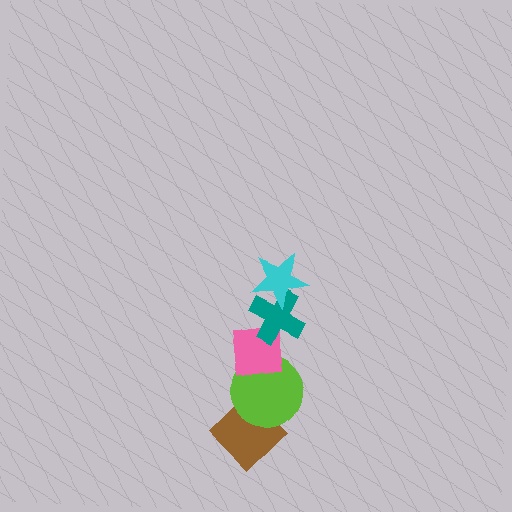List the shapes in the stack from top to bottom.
From top to bottom: the cyan star, the teal cross, the pink square, the lime circle, the brown diamond.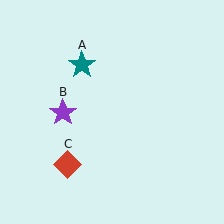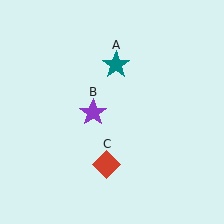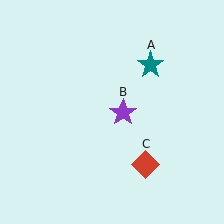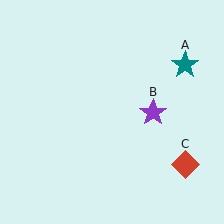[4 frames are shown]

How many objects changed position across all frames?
3 objects changed position: teal star (object A), purple star (object B), red diamond (object C).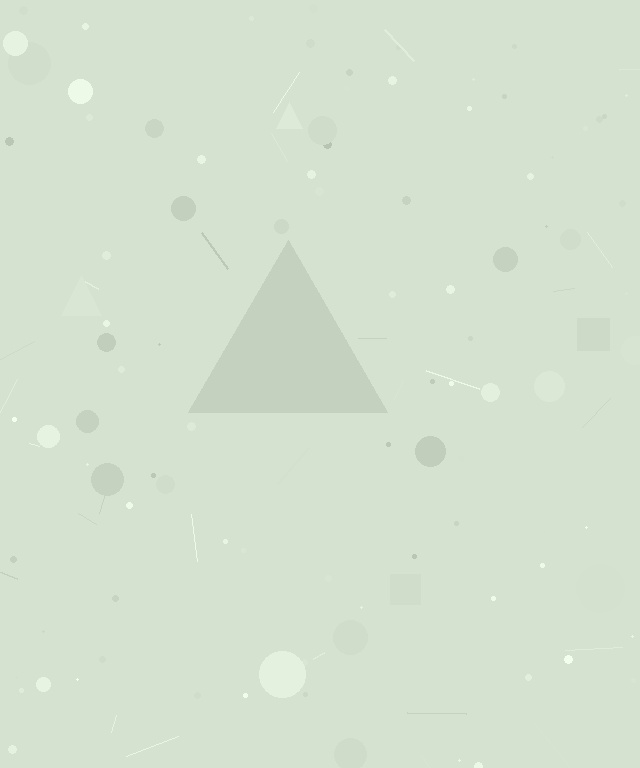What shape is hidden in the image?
A triangle is hidden in the image.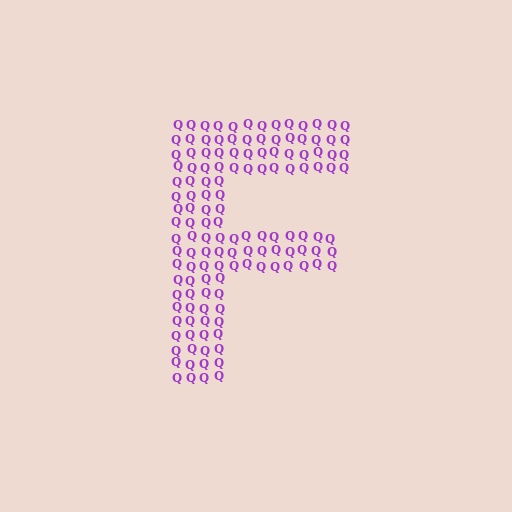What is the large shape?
The large shape is the letter F.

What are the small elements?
The small elements are letter Q's.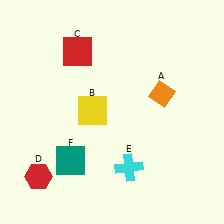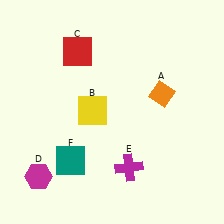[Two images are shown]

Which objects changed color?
D changed from red to magenta. E changed from cyan to magenta.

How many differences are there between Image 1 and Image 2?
There are 2 differences between the two images.